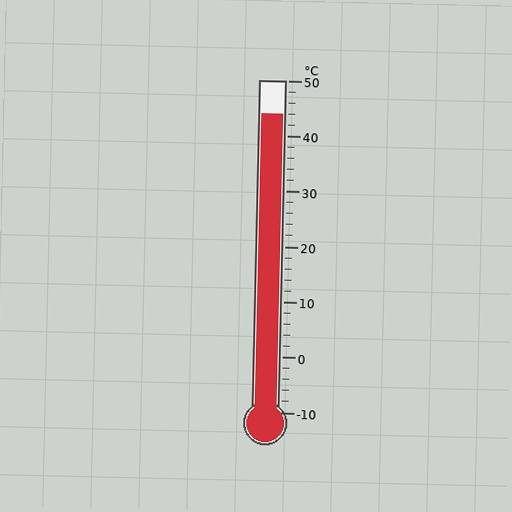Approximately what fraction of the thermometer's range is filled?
The thermometer is filled to approximately 90% of its range.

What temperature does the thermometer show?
The thermometer shows approximately 44°C.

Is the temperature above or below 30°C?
The temperature is above 30°C.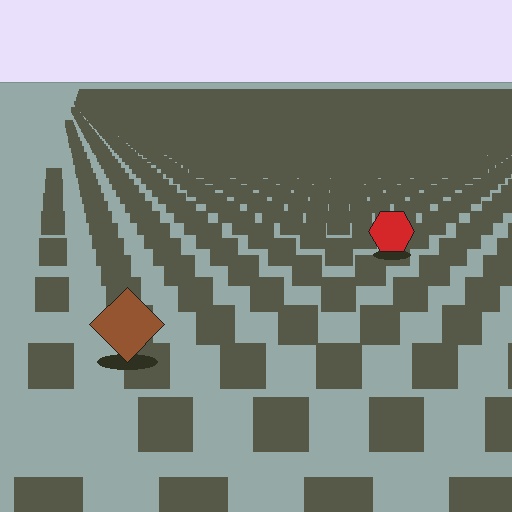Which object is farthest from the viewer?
The red hexagon is farthest from the viewer. It appears smaller and the ground texture around it is denser.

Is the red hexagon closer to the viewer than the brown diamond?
No. The brown diamond is closer — you can tell from the texture gradient: the ground texture is coarser near it.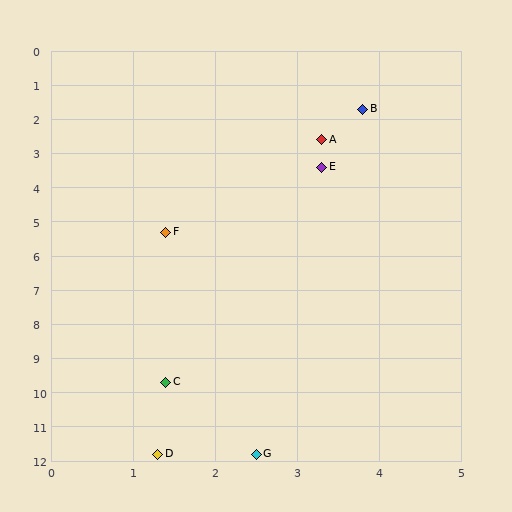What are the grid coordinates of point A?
Point A is at approximately (3.3, 2.6).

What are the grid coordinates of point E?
Point E is at approximately (3.3, 3.4).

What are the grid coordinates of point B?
Point B is at approximately (3.8, 1.7).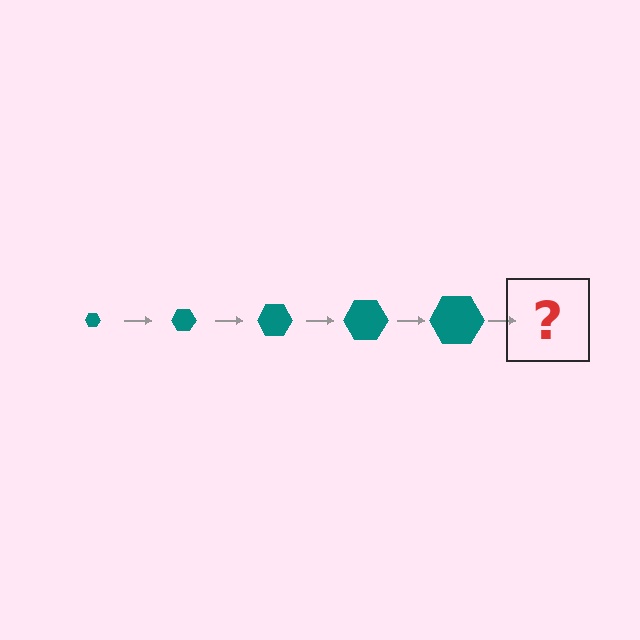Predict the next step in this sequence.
The next step is a teal hexagon, larger than the previous one.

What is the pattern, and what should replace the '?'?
The pattern is that the hexagon gets progressively larger each step. The '?' should be a teal hexagon, larger than the previous one.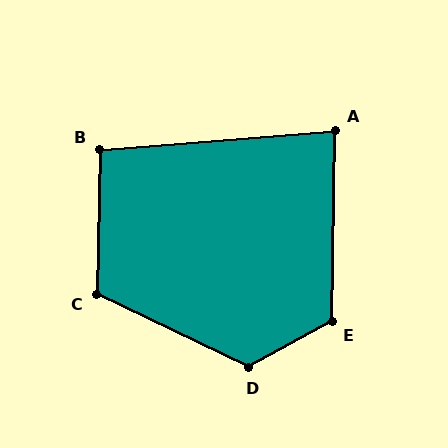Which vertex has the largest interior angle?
D, at approximately 125 degrees.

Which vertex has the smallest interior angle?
A, at approximately 85 degrees.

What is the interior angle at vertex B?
Approximately 96 degrees (obtuse).